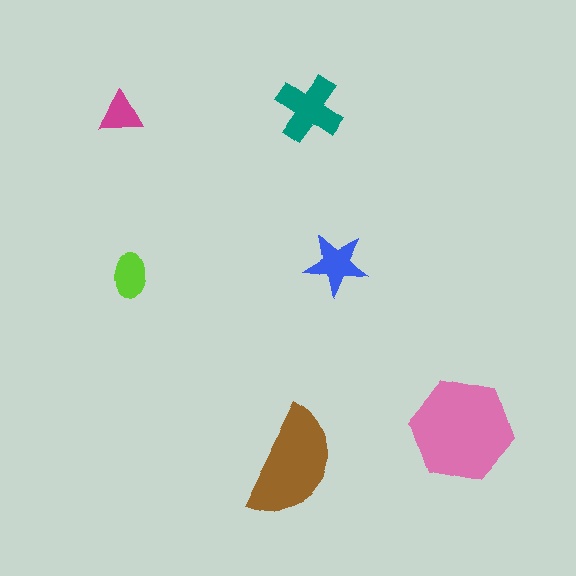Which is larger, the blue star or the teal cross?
The teal cross.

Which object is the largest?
The pink hexagon.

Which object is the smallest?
The magenta triangle.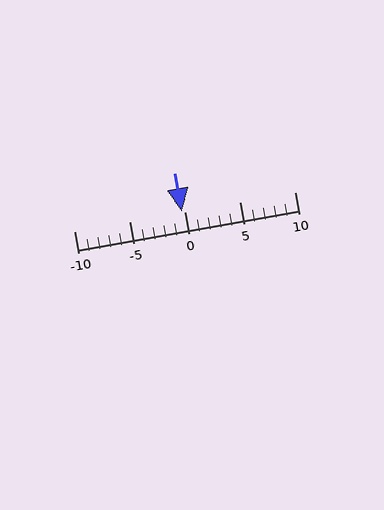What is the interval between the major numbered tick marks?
The major tick marks are spaced 5 units apart.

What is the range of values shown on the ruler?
The ruler shows values from -10 to 10.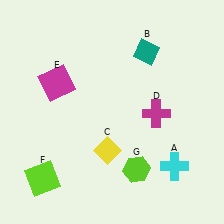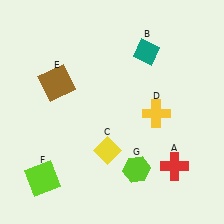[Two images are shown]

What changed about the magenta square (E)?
In Image 1, E is magenta. In Image 2, it changed to brown.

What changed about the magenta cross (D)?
In Image 1, D is magenta. In Image 2, it changed to yellow.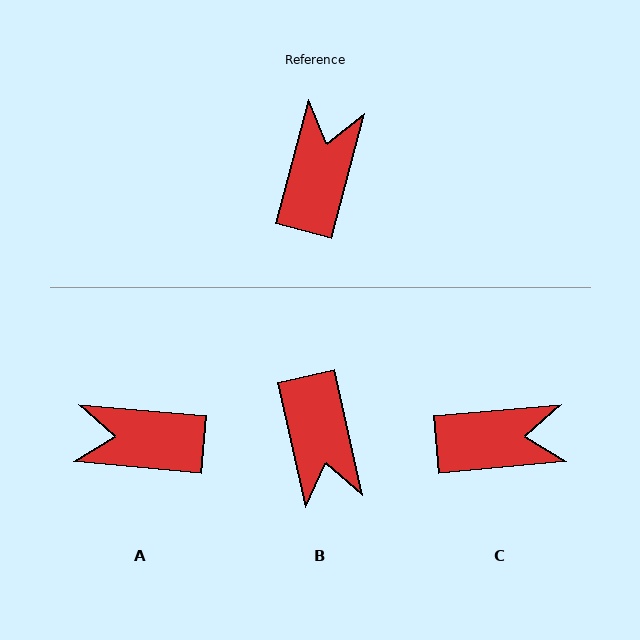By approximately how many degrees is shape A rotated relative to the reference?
Approximately 99 degrees counter-clockwise.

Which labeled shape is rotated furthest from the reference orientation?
B, about 153 degrees away.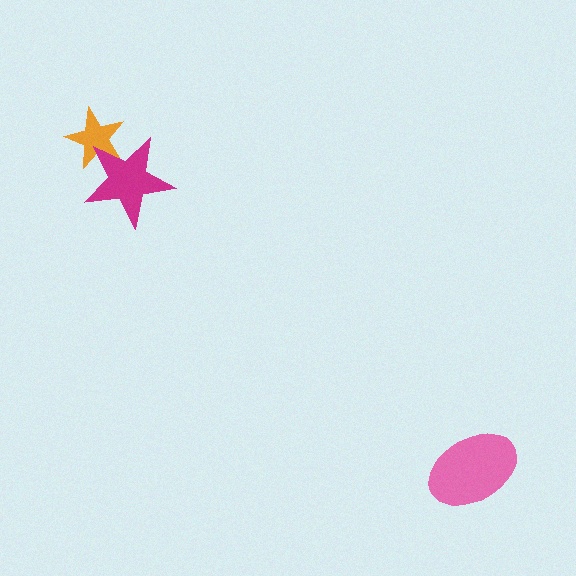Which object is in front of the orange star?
The magenta star is in front of the orange star.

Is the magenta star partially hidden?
No, no other shape covers it.